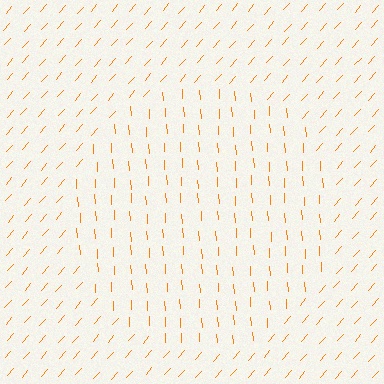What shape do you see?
I see a circle.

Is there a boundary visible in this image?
Yes, there is a texture boundary formed by a change in line orientation.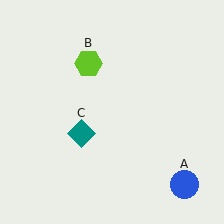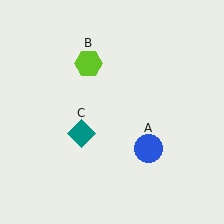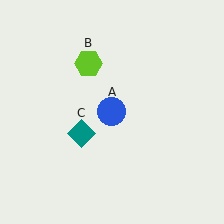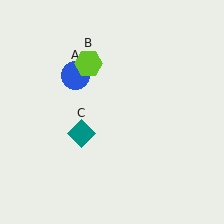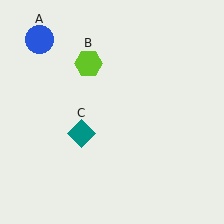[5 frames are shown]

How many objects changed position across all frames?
1 object changed position: blue circle (object A).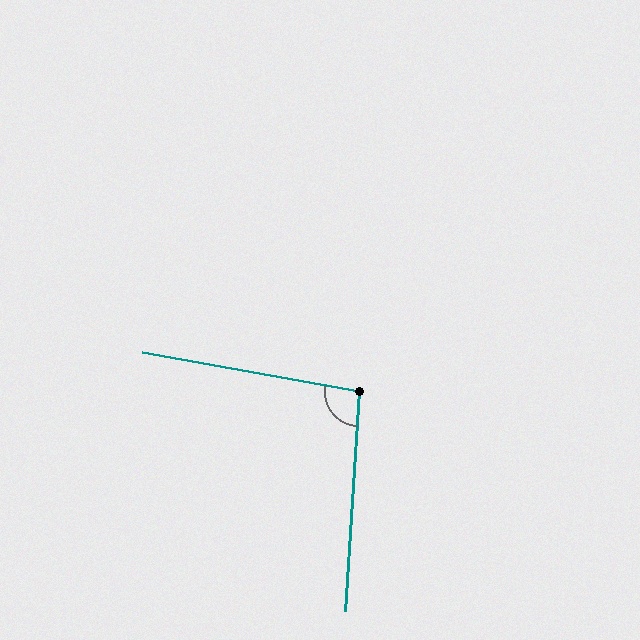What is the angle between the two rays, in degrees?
Approximately 97 degrees.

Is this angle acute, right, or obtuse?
It is obtuse.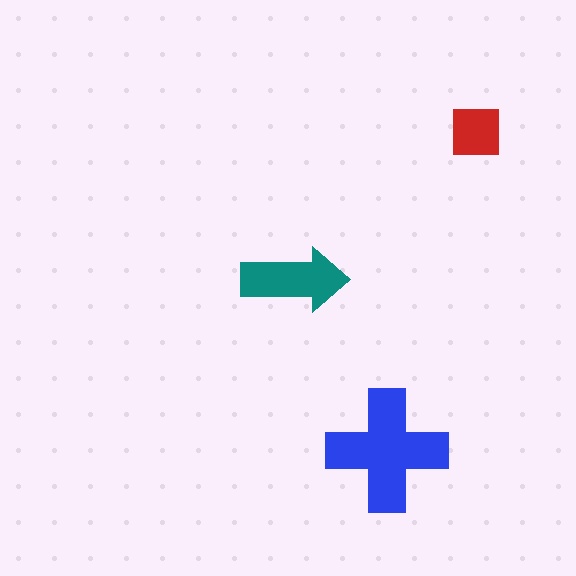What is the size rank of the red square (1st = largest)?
3rd.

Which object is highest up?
The red square is topmost.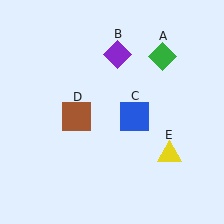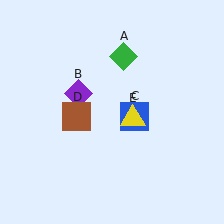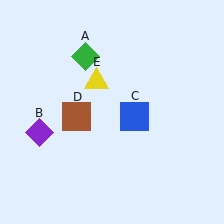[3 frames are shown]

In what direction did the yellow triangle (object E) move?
The yellow triangle (object E) moved up and to the left.